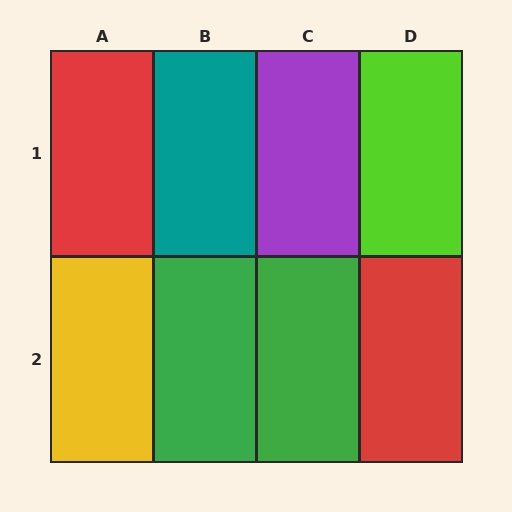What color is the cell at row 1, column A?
Red.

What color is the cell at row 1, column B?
Teal.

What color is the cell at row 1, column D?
Lime.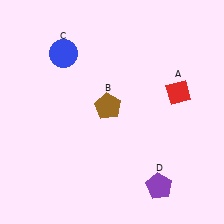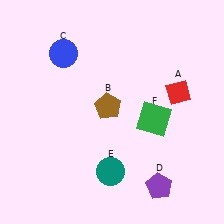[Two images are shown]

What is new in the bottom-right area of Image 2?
A green square (F) was added in the bottom-right area of Image 2.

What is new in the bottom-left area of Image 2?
A teal circle (E) was added in the bottom-left area of Image 2.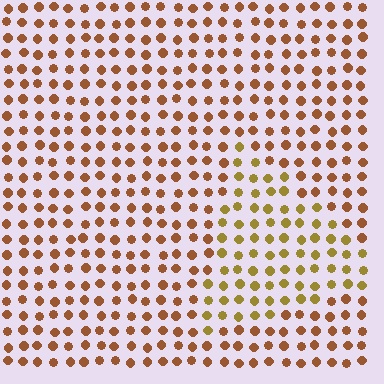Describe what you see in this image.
The image is filled with small brown elements in a uniform arrangement. A triangle-shaped region is visible where the elements are tinted to a slightly different hue, forming a subtle color boundary.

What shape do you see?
I see a triangle.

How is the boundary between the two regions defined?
The boundary is defined purely by a slight shift in hue (about 28 degrees). Spacing, size, and orientation are identical on both sides.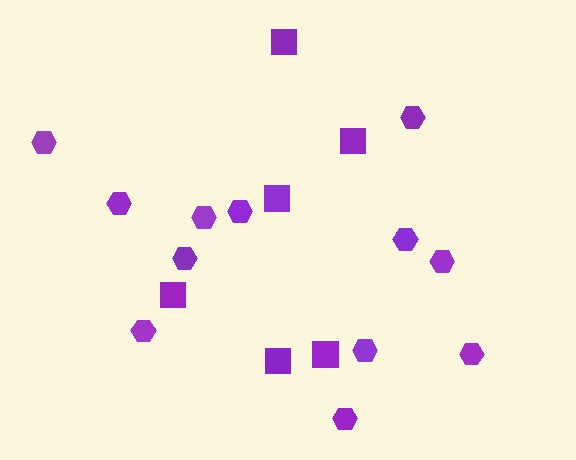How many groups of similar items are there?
There are 2 groups: one group of squares (6) and one group of hexagons (12).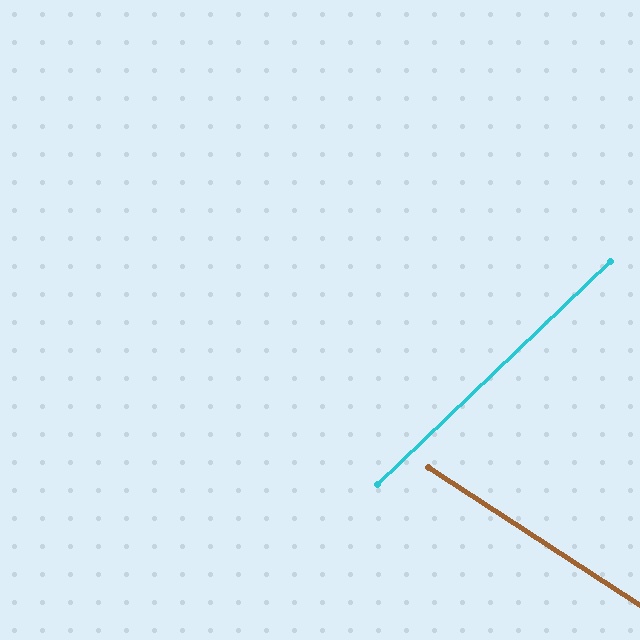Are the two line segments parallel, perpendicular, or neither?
Neither parallel nor perpendicular — they differ by about 77°.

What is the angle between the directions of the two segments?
Approximately 77 degrees.